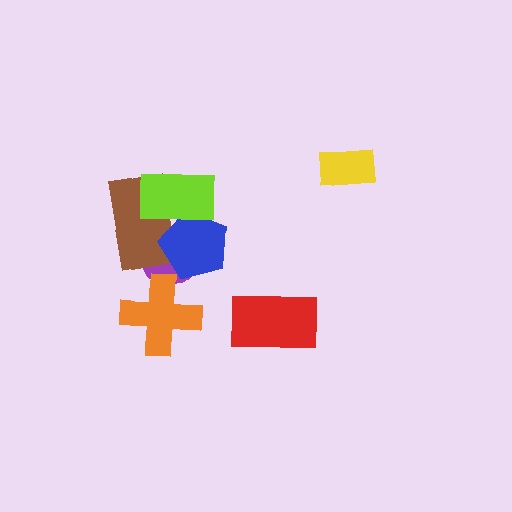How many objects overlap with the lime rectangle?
2 objects overlap with the lime rectangle.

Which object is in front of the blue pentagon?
The lime rectangle is in front of the blue pentagon.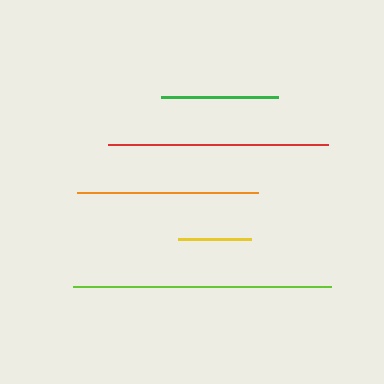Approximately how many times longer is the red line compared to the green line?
The red line is approximately 1.9 times the length of the green line.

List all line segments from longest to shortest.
From longest to shortest: lime, red, orange, green, yellow.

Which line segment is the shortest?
The yellow line is the shortest at approximately 73 pixels.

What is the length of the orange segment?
The orange segment is approximately 181 pixels long.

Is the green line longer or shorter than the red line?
The red line is longer than the green line.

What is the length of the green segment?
The green segment is approximately 116 pixels long.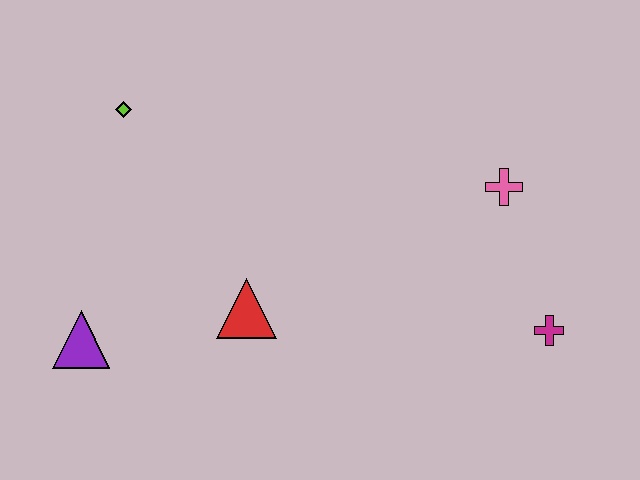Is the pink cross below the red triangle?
No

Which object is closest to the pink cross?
The magenta cross is closest to the pink cross.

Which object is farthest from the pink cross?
The purple triangle is farthest from the pink cross.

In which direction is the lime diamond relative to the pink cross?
The lime diamond is to the left of the pink cross.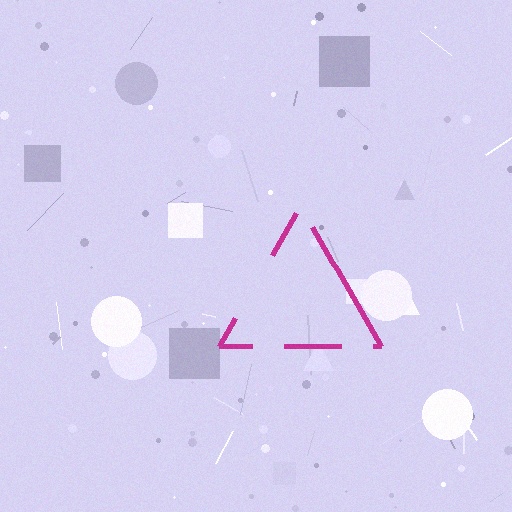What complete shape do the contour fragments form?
The contour fragments form a triangle.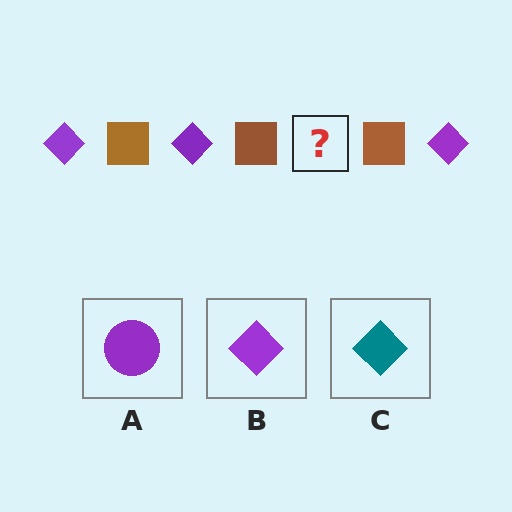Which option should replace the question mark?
Option B.